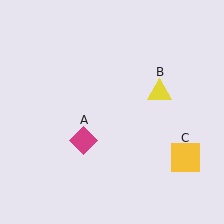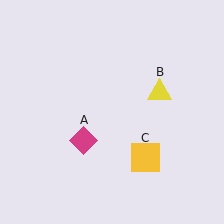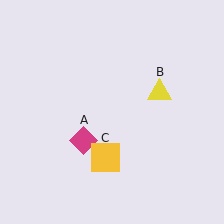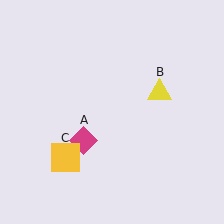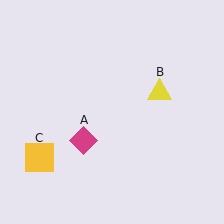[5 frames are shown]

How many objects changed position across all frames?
1 object changed position: yellow square (object C).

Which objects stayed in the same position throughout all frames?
Magenta diamond (object A) and yellow triangle (object B) remained stationary.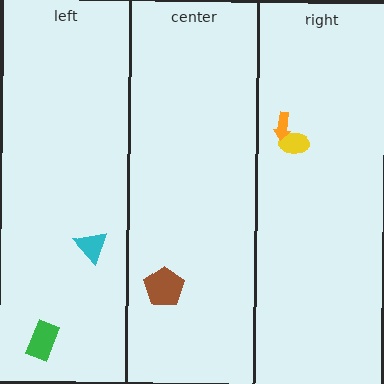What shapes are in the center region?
The brown pentagon.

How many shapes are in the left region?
2.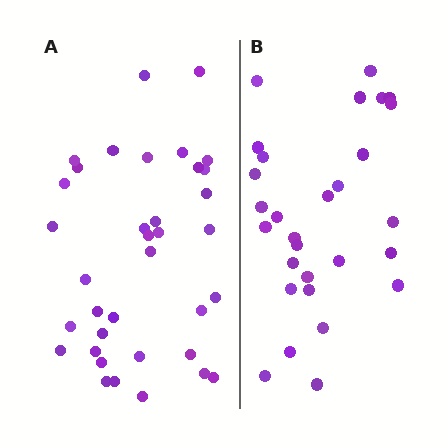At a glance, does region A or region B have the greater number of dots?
Region A (the left region) has more dots.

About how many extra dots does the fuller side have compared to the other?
Region A has roughly 8 or so more dots than region B.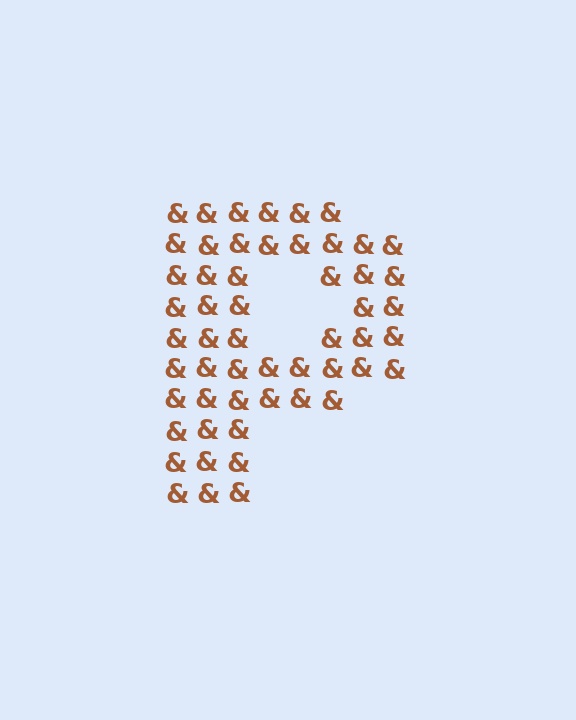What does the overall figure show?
The overall figure shows the letter P.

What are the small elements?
The small elements are ampersands.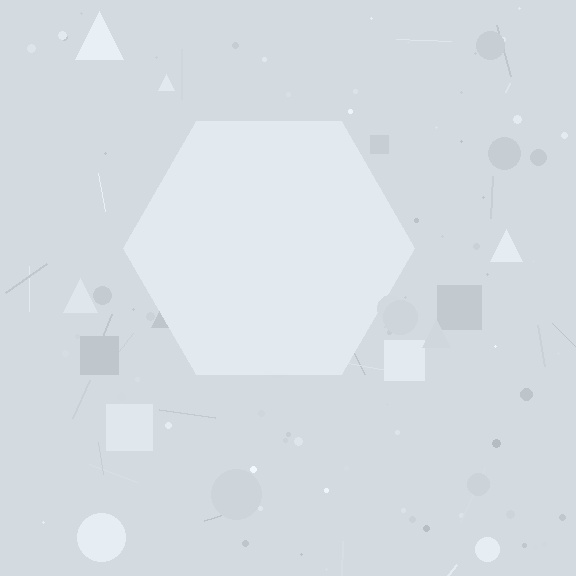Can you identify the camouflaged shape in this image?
The camouflaged shape is a hexagon.